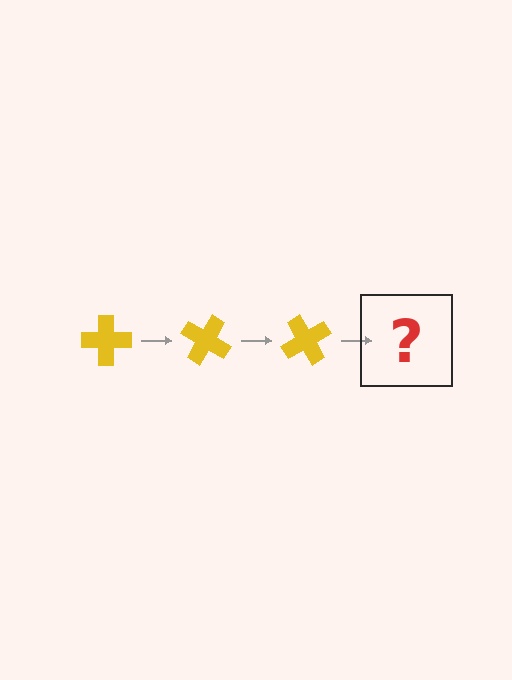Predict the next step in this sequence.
The next step is a yellow cross rotated 90 degrees.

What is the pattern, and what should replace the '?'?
The pattern is that the cross rotates 30 degrees each step. The '?' should be a yellow cross rotated 90 degrees.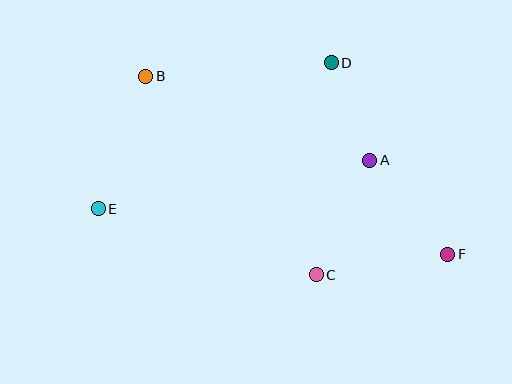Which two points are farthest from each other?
Points E and F are farthest from each other.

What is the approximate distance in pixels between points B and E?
The distance between B and E is approximately 141 pixels.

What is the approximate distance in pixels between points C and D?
The distance between C and D is approximately 212 pixels.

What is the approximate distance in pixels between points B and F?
The distance between B and F is approximately 351 pixels.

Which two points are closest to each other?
Points A and D are closest to each other.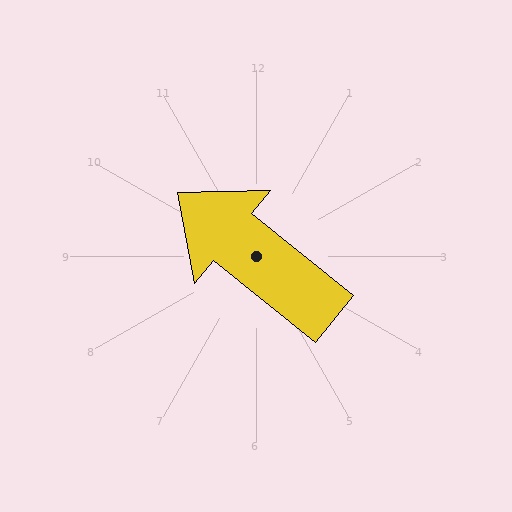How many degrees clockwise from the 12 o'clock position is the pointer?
Approximately 309 degrees.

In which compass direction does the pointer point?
Northwest.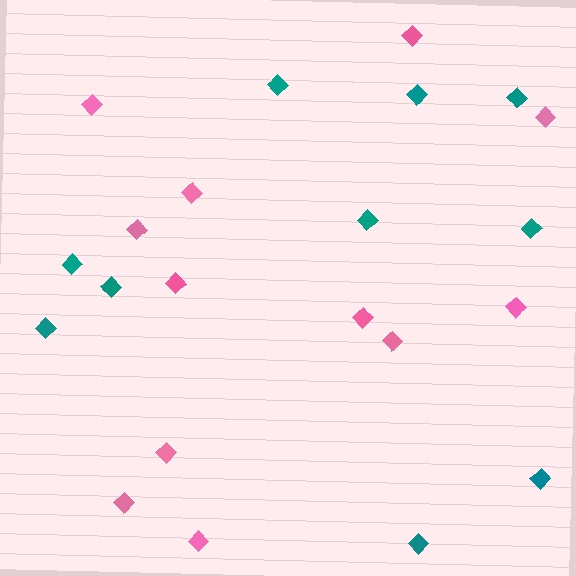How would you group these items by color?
There are 2 groups: one group of teal diamonds (10) and one group of pink diamonds (12).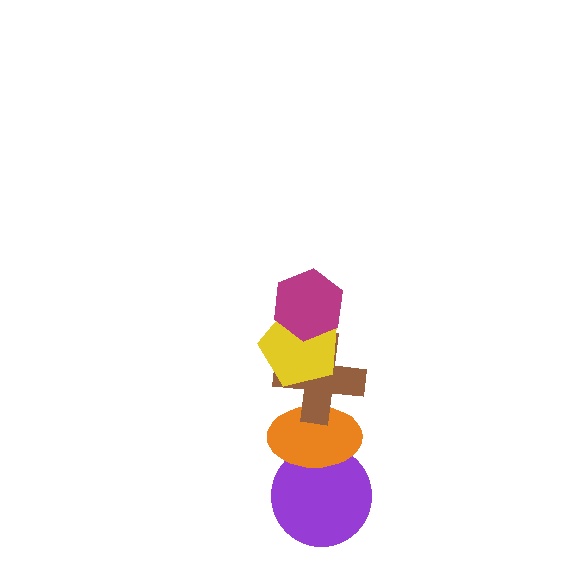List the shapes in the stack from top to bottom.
From top to bottom: the magenta hexagon, the yellow pentagon, the brown cross, the orange ellipse, the purple circle.